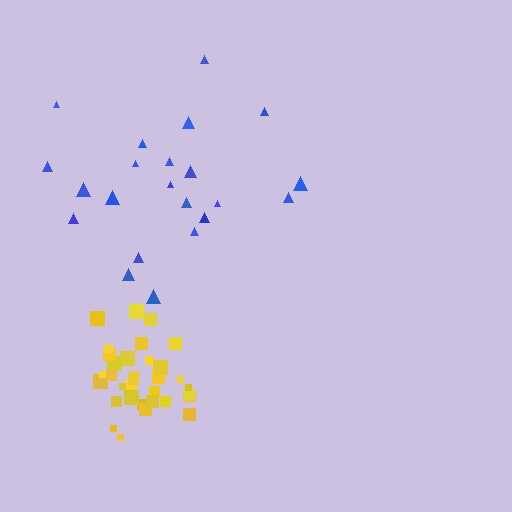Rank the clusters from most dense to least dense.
yellow, blue.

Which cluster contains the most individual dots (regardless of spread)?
Yellow (35).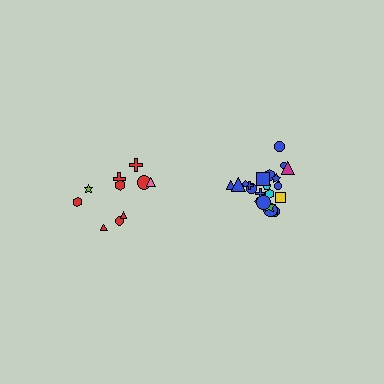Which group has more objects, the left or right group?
The right group.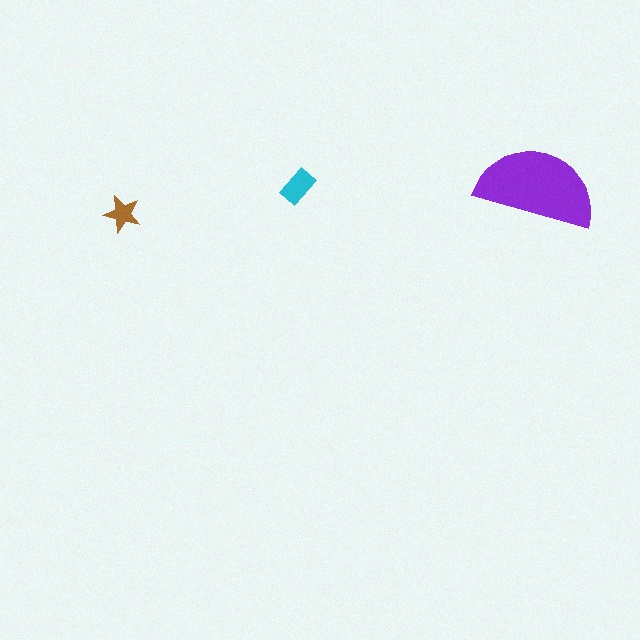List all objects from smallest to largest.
The brown star, the cyan rectangle, the purple semicircle.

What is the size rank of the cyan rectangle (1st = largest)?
2nd.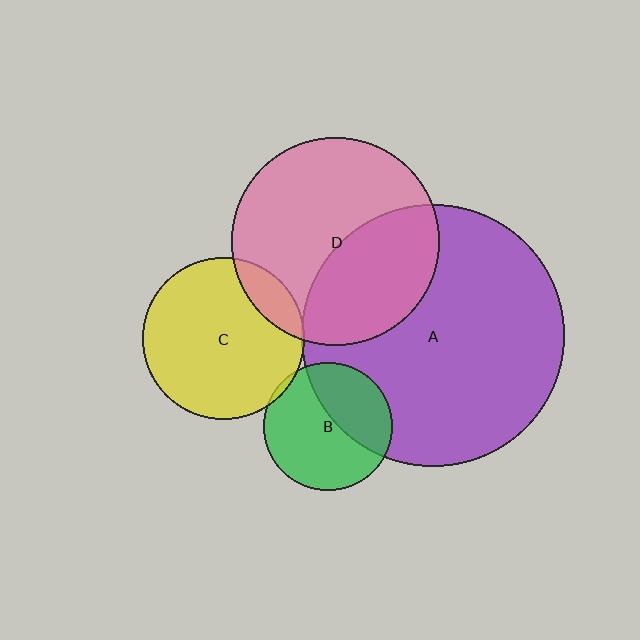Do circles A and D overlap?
Yes.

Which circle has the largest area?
Circle A (purple).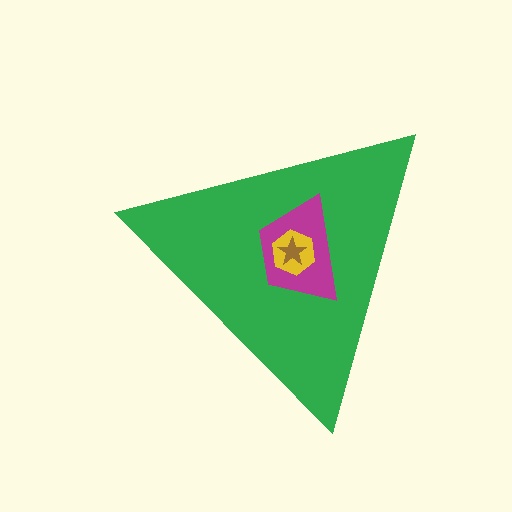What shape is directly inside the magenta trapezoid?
The yellow hexagon.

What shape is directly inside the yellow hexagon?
The brown star.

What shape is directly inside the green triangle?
The magenta trapezoid.